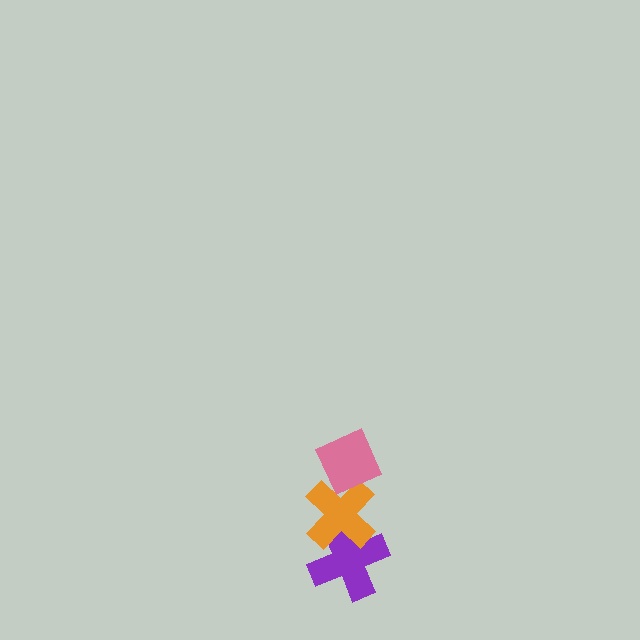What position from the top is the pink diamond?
The pink diamond is 1st from the top.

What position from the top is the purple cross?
The purple cross is 3rd from the top.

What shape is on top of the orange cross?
The pink diamond is on top of the orange cross.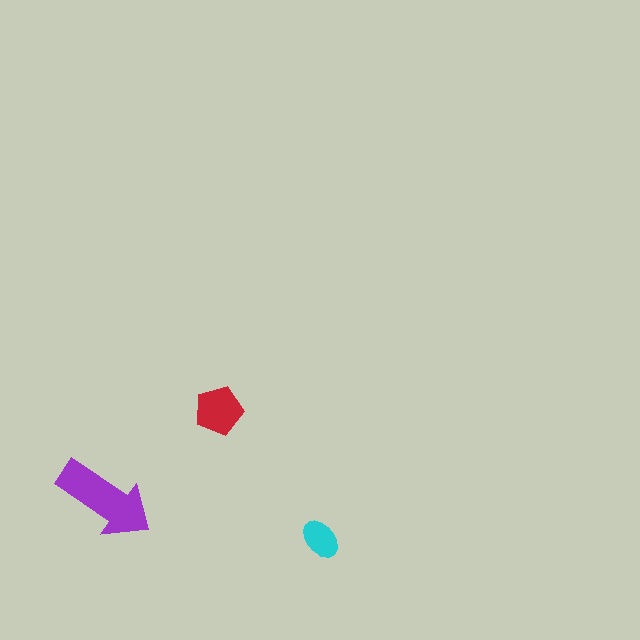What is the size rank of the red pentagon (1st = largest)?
2nd.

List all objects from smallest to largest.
The cyan ellipse, the red pentagon, the purple arrow.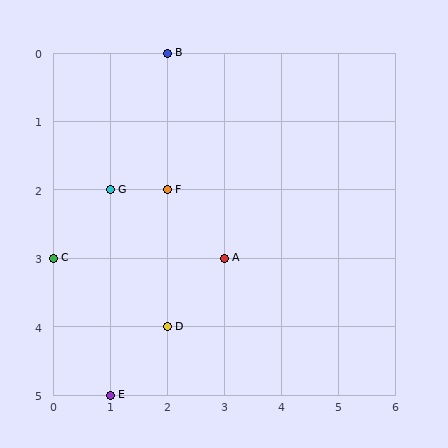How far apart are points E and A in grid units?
Points E and A are 2 columns and 2 rows apart (about 2.8 grid units diagonally).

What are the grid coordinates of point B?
Point B is at grid coordinates (2, 0).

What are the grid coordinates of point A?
Point A is at grid coordinates (3, 3).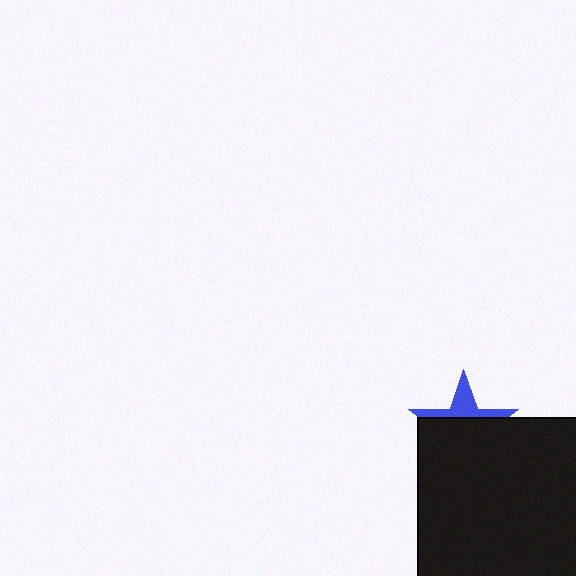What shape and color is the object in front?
The object in front is a black square.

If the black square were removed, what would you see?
You would see the complete blue star.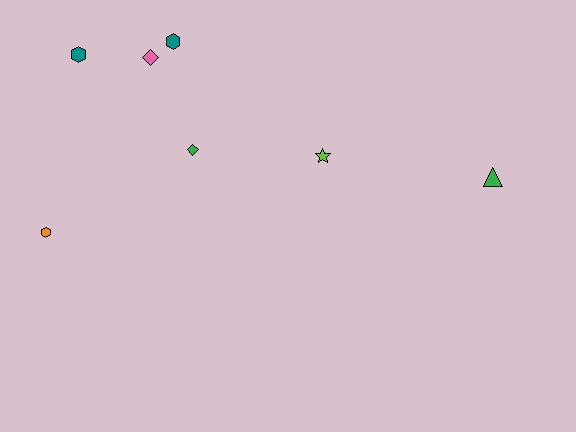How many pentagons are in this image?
There are no pentagons.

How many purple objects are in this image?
There are no purple objects.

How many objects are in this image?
There are 7 objects.